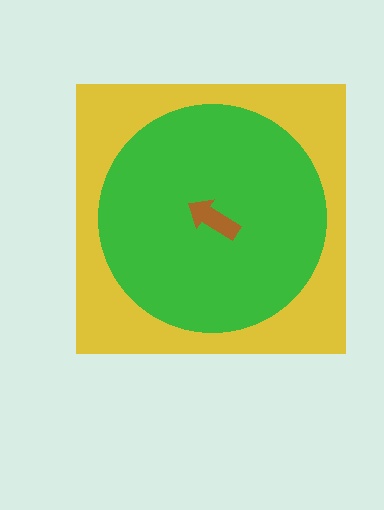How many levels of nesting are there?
3.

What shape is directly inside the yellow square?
The green circle.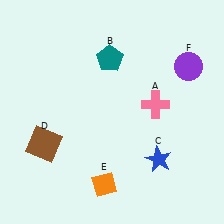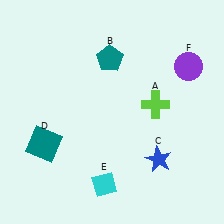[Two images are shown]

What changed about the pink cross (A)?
In Image 1, A is pink. In Image 2, it changed to lime.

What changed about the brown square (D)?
In Image 1, D is brown. In Image 2, it changed to teal.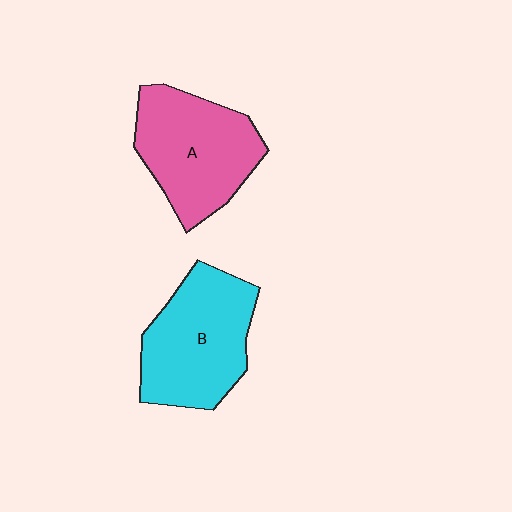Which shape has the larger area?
Shape B (cyan).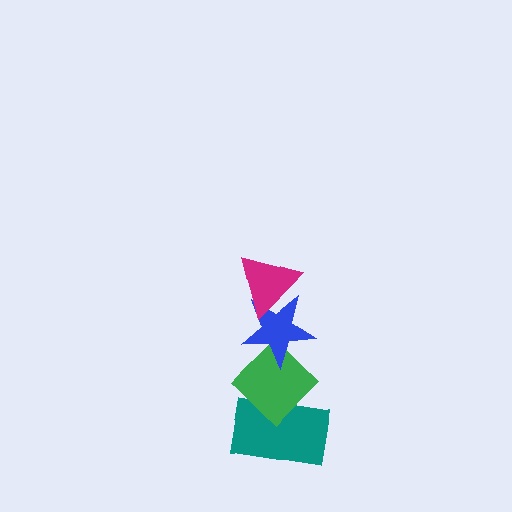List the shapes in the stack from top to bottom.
From top to bottom: the magenta triangle, the blue star, the green diamond, the teal rectangle.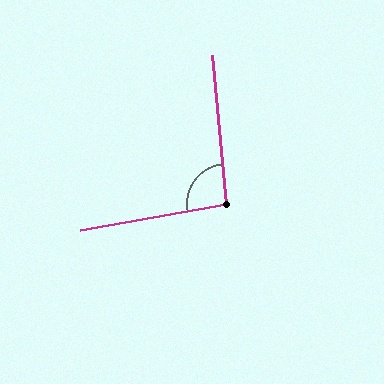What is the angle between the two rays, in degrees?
Approximately 95 degrees.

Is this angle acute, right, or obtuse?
It is approximately a right angle.